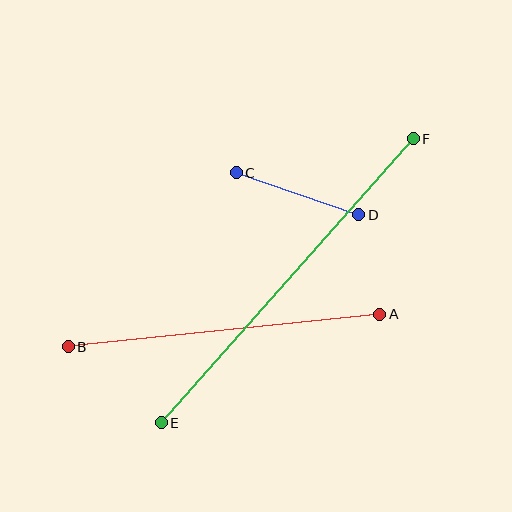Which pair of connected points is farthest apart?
Points E and F are farthest apart.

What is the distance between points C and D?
The distance is approximately 129 pixels.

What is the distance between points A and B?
The distance is approximately 313 pixels.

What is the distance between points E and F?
The distance is approximately 380 pixels.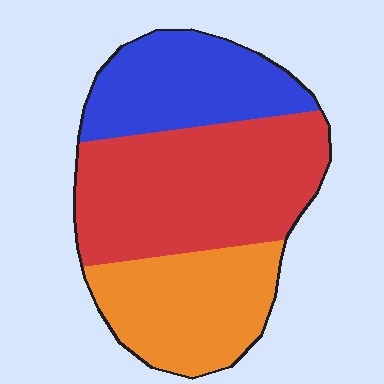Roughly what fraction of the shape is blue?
Blue covers around 25% of the shape.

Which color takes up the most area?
Red, at roughly 45%.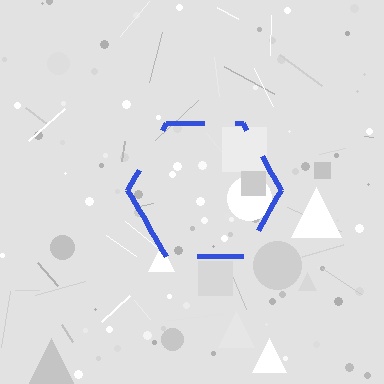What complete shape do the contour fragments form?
The contour fragments form a hexagon.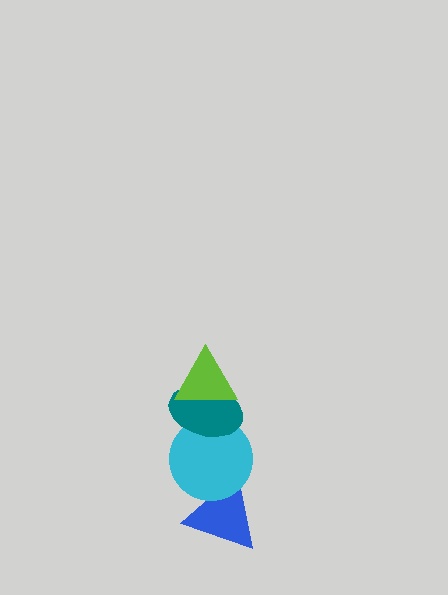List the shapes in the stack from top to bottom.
From top to bottom: the lime triangle, the teal ellipse, the cyan circle, the blue triangle.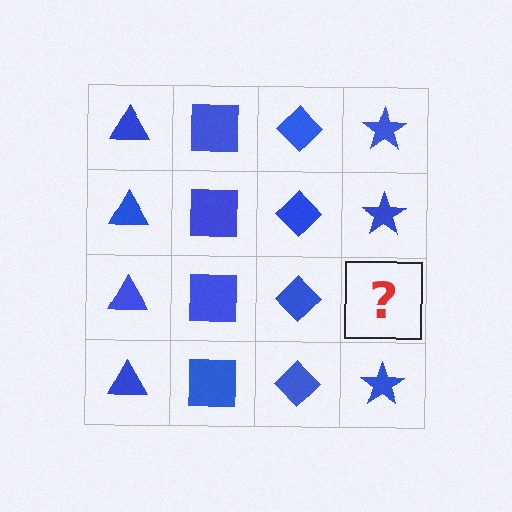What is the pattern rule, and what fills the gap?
The rule is that each column has a consistent shape. The gap should be filled with a blue star.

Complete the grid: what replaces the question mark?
The question mark should be replaced with a blue star.